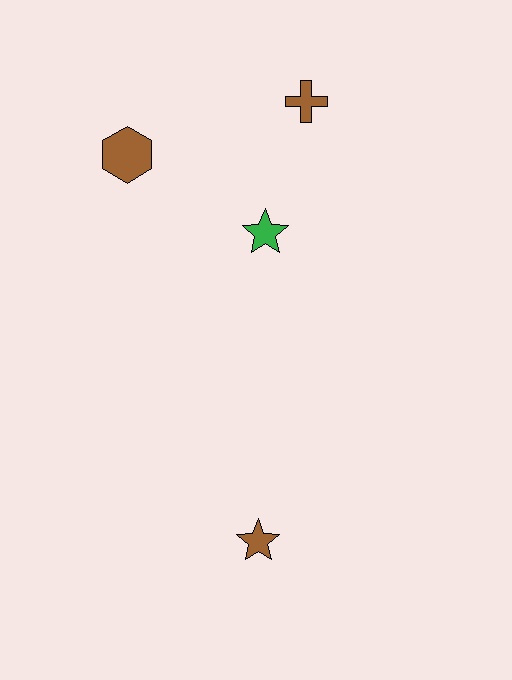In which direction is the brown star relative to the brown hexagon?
The brown star is below the brown hexagon.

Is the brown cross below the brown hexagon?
No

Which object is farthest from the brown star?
The brown cross is farthest from the brown star.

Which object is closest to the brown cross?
The green star is closest to the brown cross.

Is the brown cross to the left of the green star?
No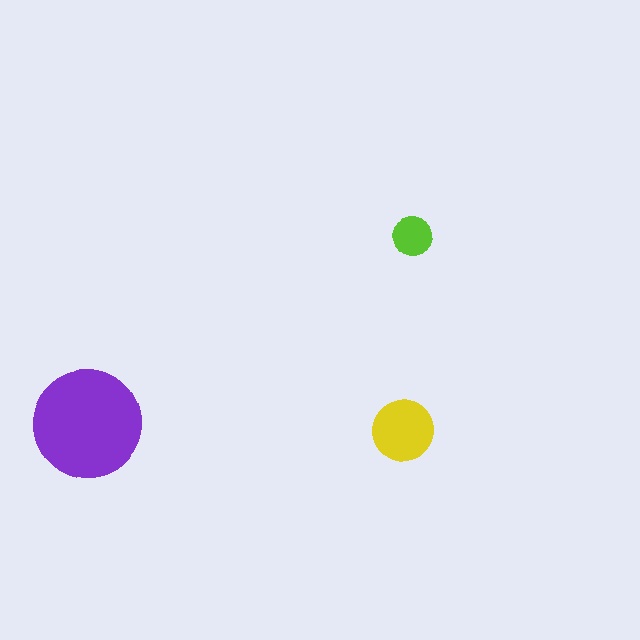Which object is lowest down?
The yellow circle is bottommost.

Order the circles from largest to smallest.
the purple one, the yellow one, the lime one.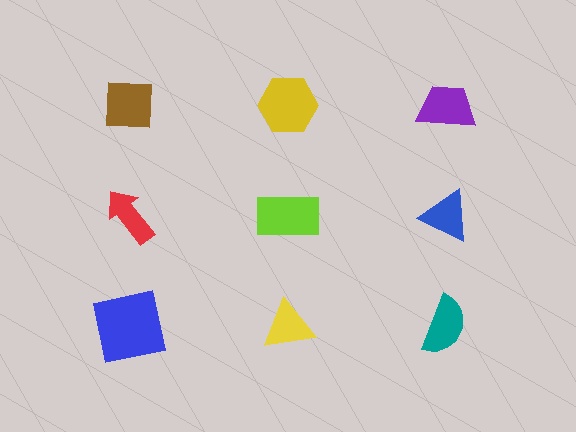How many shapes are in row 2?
3 shapes.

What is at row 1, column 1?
A brown square.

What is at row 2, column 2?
A lime rectangle.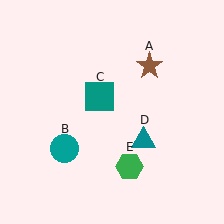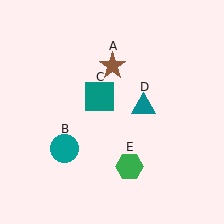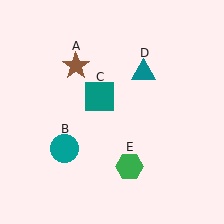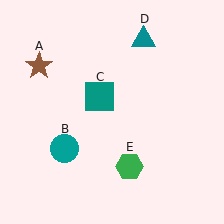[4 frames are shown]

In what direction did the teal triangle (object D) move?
The teal triangle (object D) moved up.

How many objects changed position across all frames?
2 objects changed position: brown star (object A), teal triangle (object D).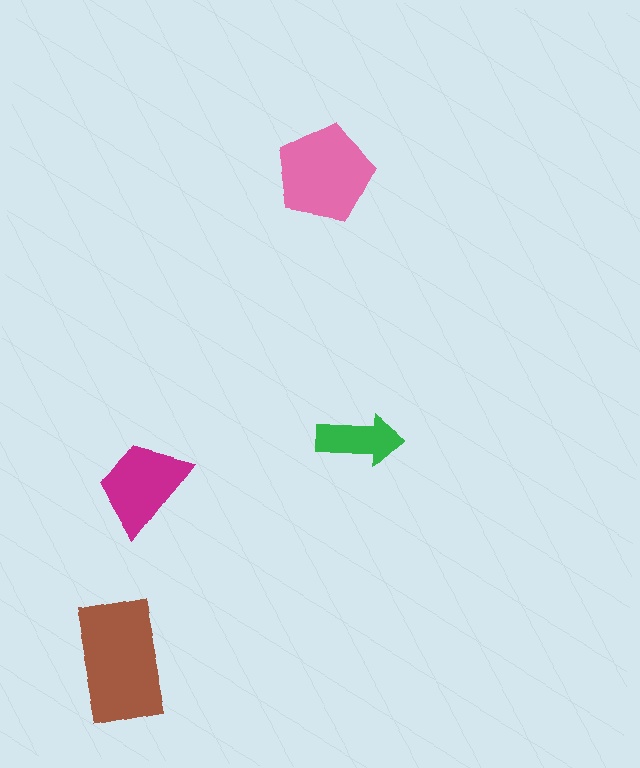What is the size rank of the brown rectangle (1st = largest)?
1st.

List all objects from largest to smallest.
The brown rectangle, the pink pentagon, the magenta trapezoid, the green arrow.